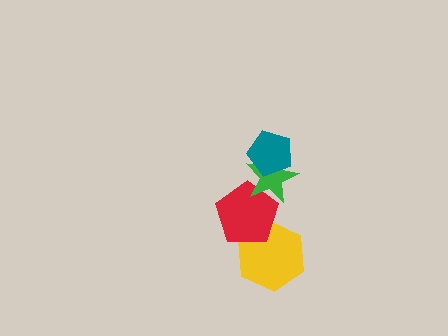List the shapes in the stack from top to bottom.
From top to bottom: the teal pentagon, the green star, the red pentagon, the yellow hexagon.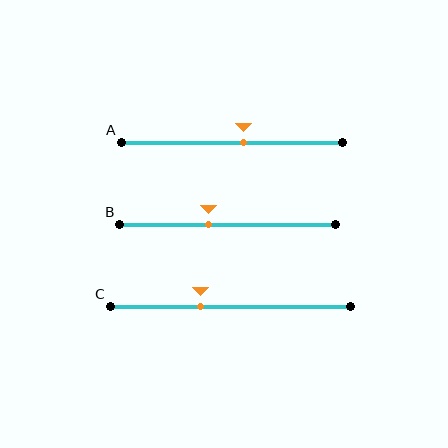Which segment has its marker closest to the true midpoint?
Segment A has its marker closest to the true midpoint.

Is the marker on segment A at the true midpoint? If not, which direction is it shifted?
No, the marker on segment A is shifted to the right by about 5% of the segment length.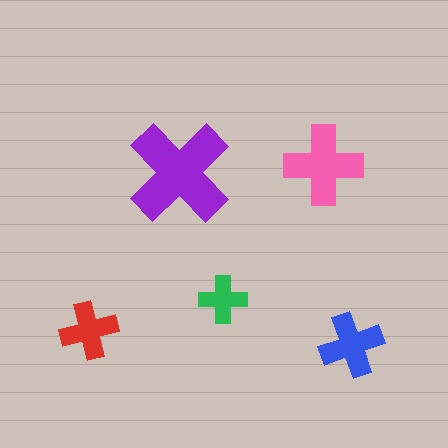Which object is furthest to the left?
The red cross is leftmost.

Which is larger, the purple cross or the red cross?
The purple one.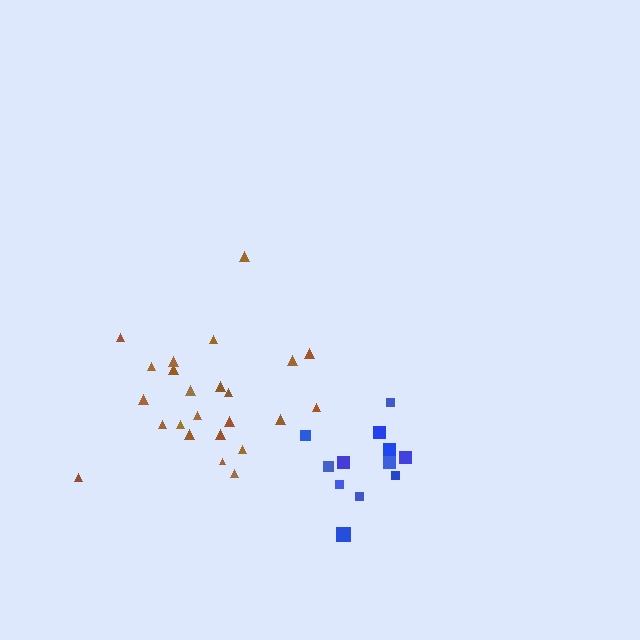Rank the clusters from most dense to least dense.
blue, brown.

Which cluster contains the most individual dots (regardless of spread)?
Brown (24).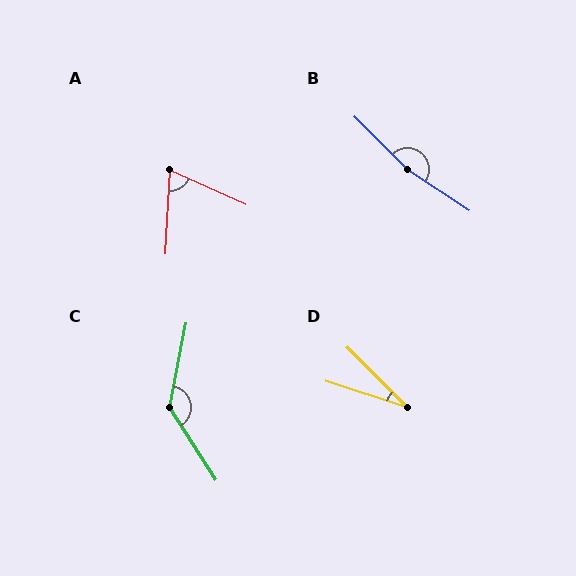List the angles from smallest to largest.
D (27°), A (69°), C (136°), B (169°).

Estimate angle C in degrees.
Approximately 136 degrees.